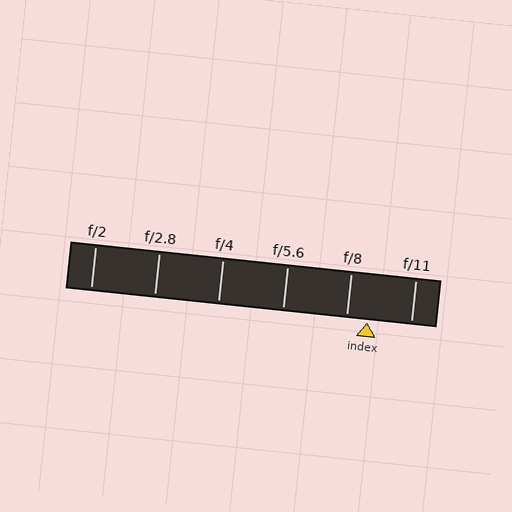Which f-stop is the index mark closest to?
The index mark is closest to f/8.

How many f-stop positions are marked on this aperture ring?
There are 6 f-stop positions marked.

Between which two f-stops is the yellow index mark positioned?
The index mark is between f/8 and f/11.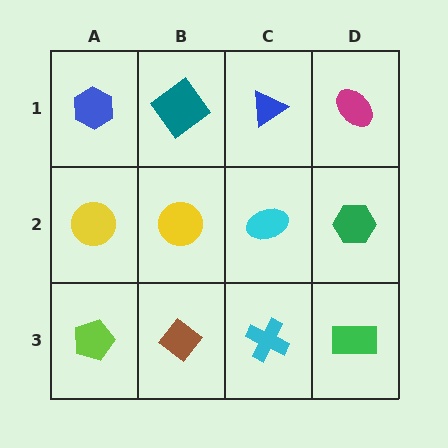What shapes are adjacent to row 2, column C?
A blue triangle (row 1, column C), a cyan cross (row 3, column C), a yellow circle (row 2, column B), a green hexagon (row 2, column D).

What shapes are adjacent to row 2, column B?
A teal diamond (row 1, column B), a brown diamond (row 3, column B), a yellow circle (row 2, column A), a cyan ellipse (row 2, column C).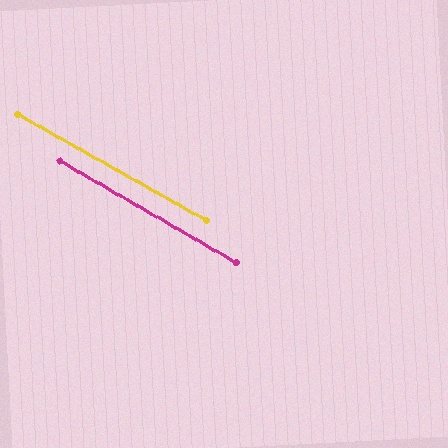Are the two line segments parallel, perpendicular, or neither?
Parallel — their directions differ by only 0.9°.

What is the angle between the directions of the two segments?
Approximately 1 degree.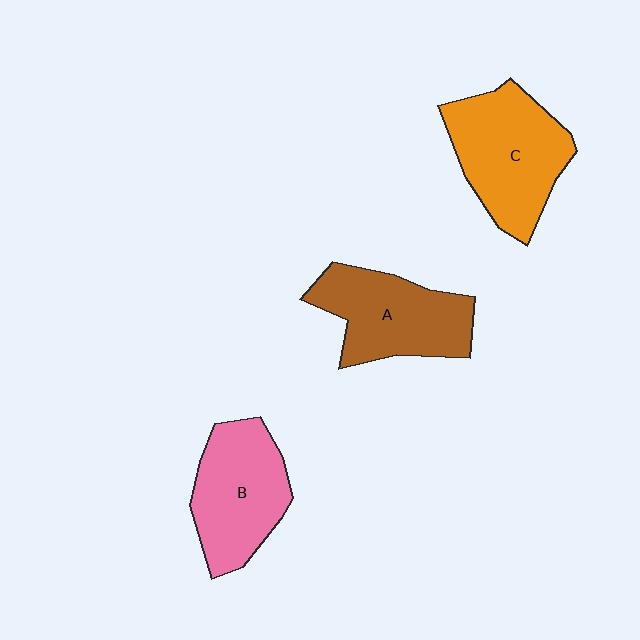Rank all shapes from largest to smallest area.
From largest to smallest: C (orange), A (brown), B (pink).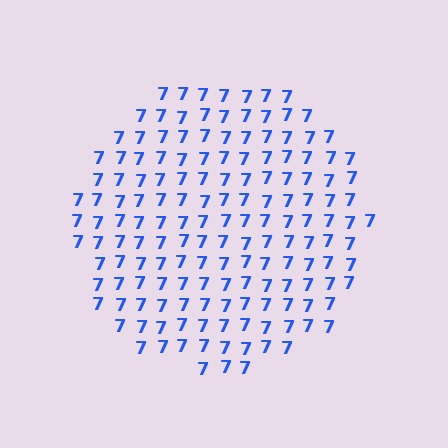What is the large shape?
The large shape is a circle.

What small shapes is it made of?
It is made of small digit 7's.